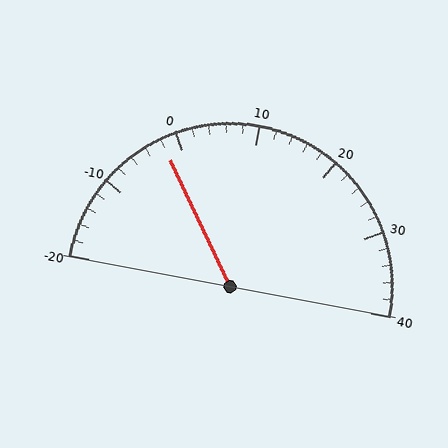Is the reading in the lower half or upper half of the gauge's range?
The reading is in the lower half of the range (-20 to 40).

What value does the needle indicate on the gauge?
The needle indicates approximately -2.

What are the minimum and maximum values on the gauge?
The gauge ranges from -20 to 40.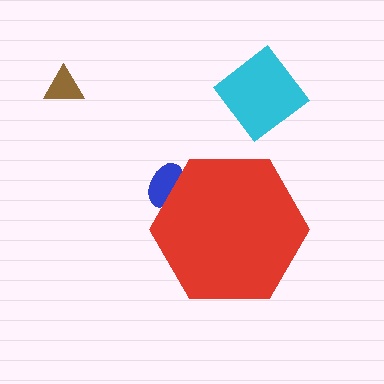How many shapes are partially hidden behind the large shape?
1 shape is partially hidden.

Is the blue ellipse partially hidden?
Yes, the blue ellipse is partially hidden behind the red hexagon.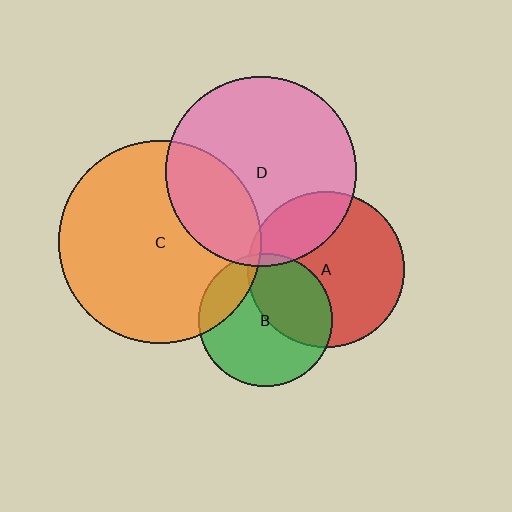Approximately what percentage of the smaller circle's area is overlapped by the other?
Approximately 25%.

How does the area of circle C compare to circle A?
Approximately 1.7 times.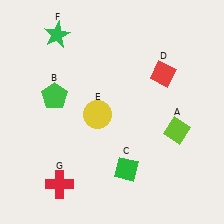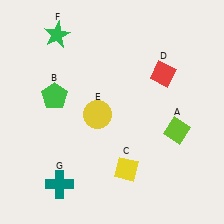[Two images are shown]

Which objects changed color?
C changed from green to yellow. G changed from red to teal.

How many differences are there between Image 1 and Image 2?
There are 2 differences between the two images.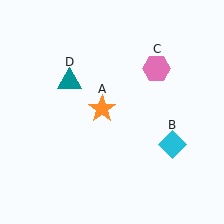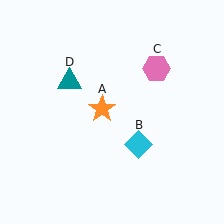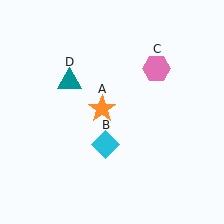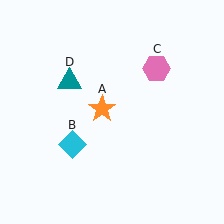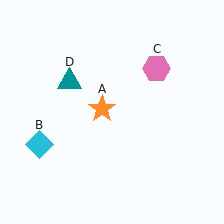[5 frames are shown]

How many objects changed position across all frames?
1 object changed position: cyan diamond (object B).